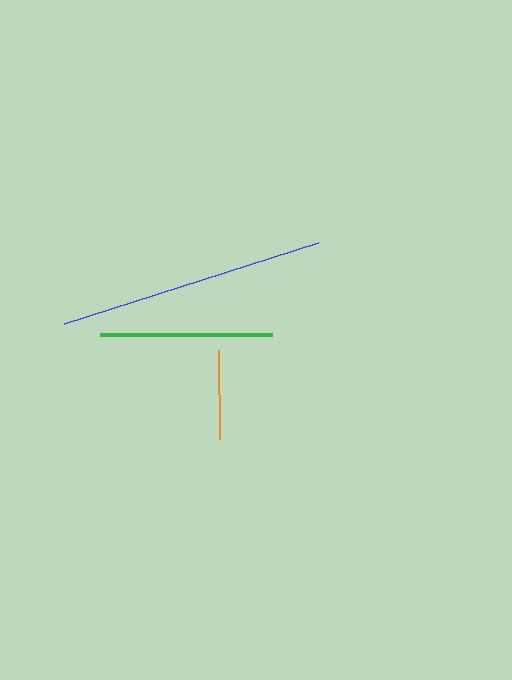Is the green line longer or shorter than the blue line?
The blue line is longer than the green line.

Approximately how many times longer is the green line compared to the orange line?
The green line is approximately 1.9 times the length of the orange line.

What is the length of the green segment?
The green segment is approximately 172 pixels long.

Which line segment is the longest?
The blue line is the longest at approximately 267 pixels.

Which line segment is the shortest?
The orange line is the shortest at approximately 89 pixels.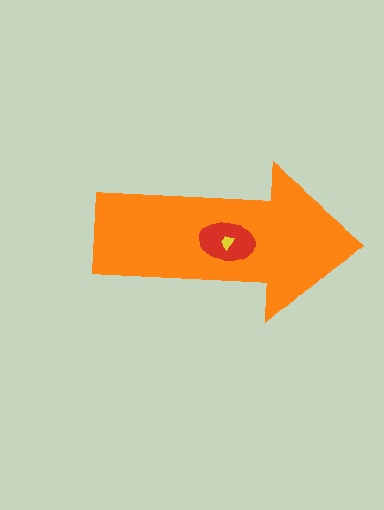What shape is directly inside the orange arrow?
The red ellipse.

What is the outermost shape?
The orange arrow.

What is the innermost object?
The yellow trapezoid.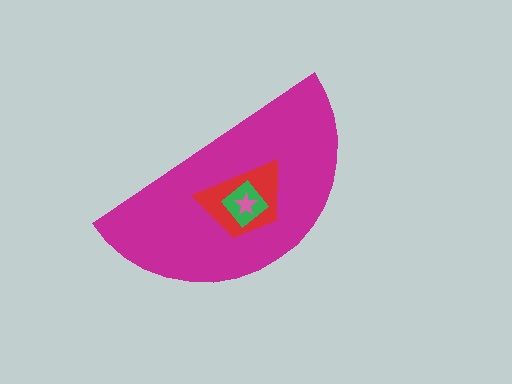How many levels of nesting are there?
4.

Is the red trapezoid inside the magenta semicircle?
Yes.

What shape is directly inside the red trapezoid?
The green diamond.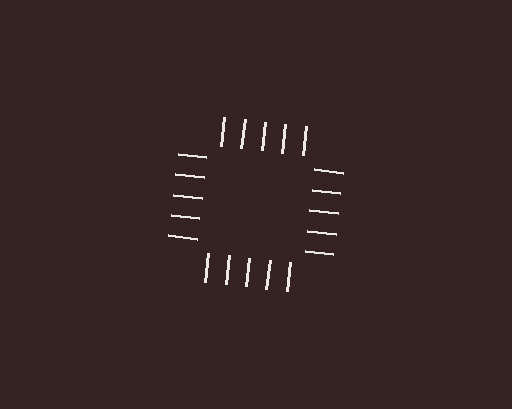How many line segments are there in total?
20 — 5 along each of the 4 edges.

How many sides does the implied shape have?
4 sides — the line-ends trace a square.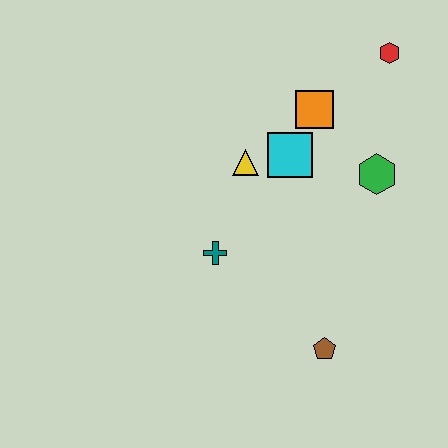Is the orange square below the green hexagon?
No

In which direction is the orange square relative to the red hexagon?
The orange square is to the left of the red hexagon.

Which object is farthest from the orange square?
The brown pentagon is farthest from the orange square.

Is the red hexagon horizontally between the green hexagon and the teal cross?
No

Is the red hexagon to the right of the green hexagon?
Yes